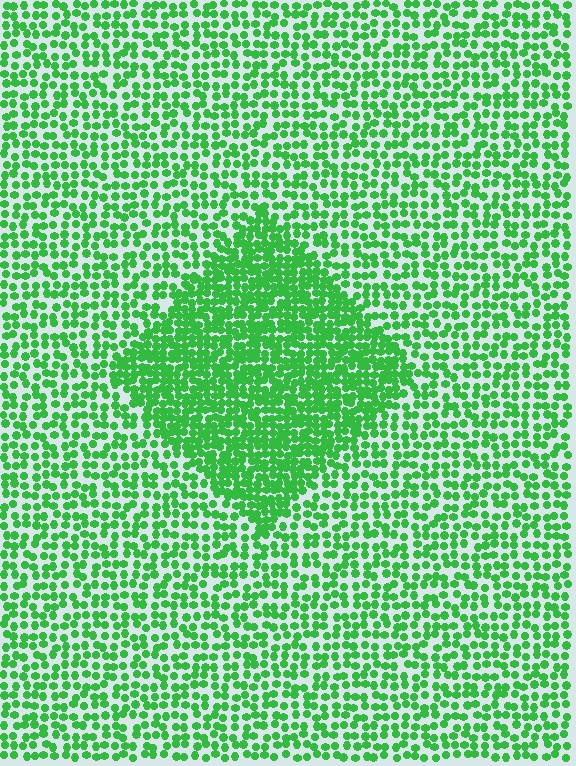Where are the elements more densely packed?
The elements are more densely packed inside the diamond boundary.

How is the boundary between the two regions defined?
The boundary is defined by a change in element density (approximately 1.9x ratio). All elements are the same color, size, and shape.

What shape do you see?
I see a diamond.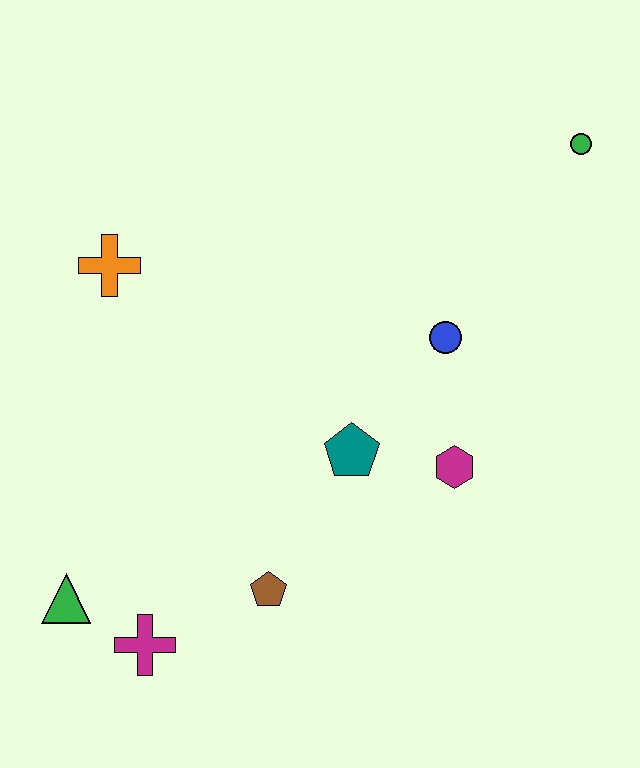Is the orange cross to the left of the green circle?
Yes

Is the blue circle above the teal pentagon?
Yes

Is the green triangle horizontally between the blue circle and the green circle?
No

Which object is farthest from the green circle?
The green triangle is farthest from the green circle.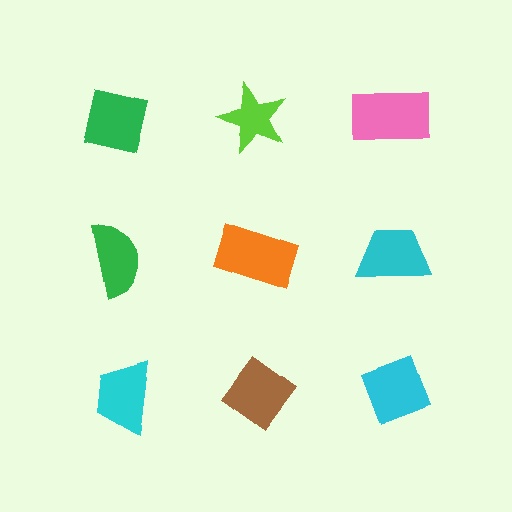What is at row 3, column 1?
A cyan trapezoid.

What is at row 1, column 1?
A green square.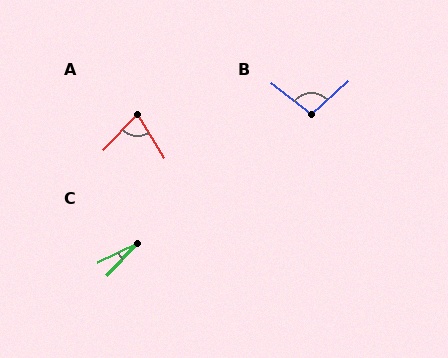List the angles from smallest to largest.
C (21°), A (75°), B (100°).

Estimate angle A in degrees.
Approximately 75 degrees.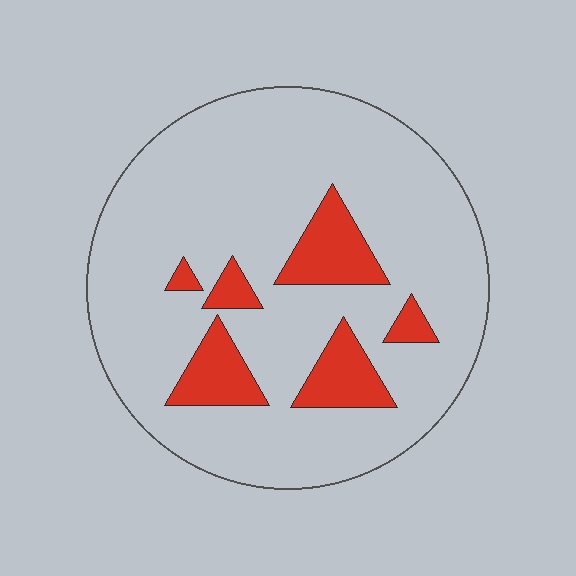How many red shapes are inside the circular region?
6.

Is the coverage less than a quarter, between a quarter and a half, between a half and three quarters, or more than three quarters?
Less than a quarter.